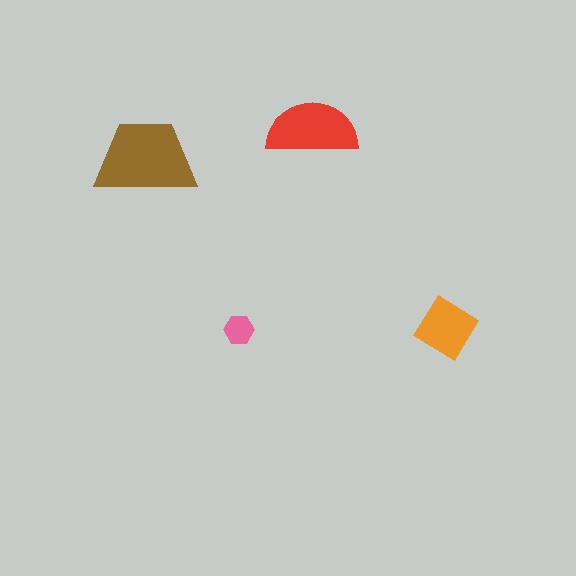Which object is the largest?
The brown trapezoid.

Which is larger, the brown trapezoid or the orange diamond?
The brown trapezoid.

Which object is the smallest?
The pink hexagon.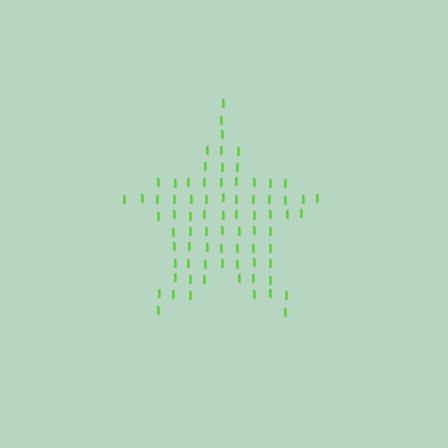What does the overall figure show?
The overall figure shows a star.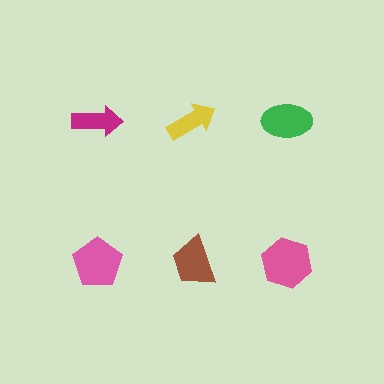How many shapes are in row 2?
3 shapes.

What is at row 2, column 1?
A pink pentagon.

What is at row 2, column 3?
A pink hexagon.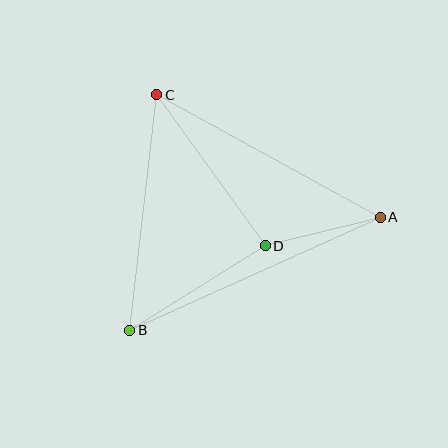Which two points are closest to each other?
Points A and D are closest to each other.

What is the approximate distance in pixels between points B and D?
The distance between B and D is approximately 160 pixels.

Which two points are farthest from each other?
Points A and B are farthest from each other.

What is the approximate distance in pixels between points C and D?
The distance between C and D is approximately 186 pixels.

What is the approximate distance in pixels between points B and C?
The distance between B and C is approximately 237 pixels.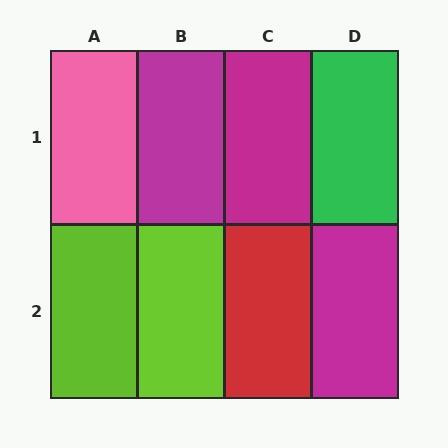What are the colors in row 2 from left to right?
Lime, lime, red, magenta.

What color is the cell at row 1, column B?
Magenta.